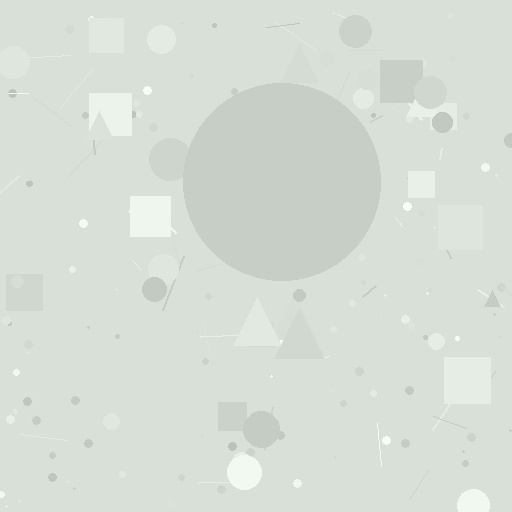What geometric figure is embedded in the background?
A circle is embedded in the background.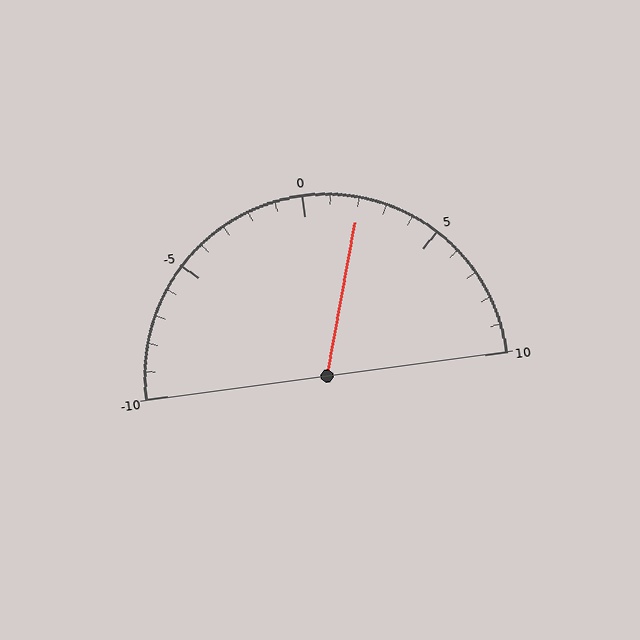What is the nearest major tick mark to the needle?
The nearest major tick mark is 0.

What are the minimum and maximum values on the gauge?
The gauge ranges from -10 to 10.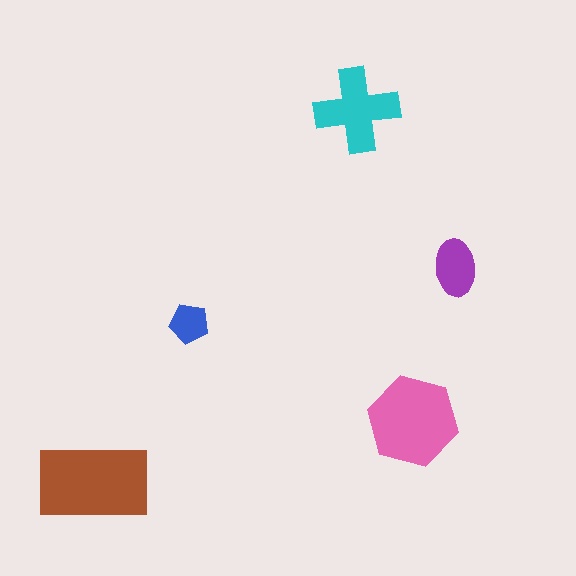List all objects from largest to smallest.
The brown rectangle, the pink hexagon, the cyan cross, the purple ellipse, the blue pentagon.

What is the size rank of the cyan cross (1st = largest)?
3rd.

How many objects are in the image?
There are 5 objects in the image.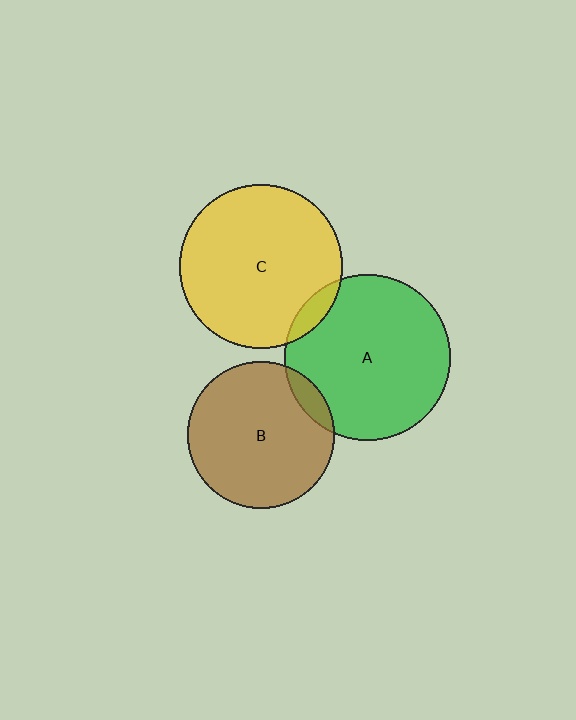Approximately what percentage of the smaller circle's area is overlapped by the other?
Approximately 5%.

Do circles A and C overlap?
Yes.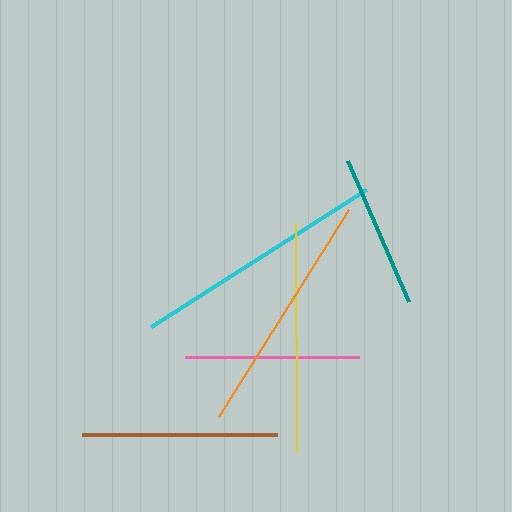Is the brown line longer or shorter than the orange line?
The orange line is longer than the brown line.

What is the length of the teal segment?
The teal segment is approximately 154 pixels long.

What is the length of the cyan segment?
The cyan segment is approximately 255 pixels long.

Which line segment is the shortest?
The teal line is the shortest at approximately 154 pixels.